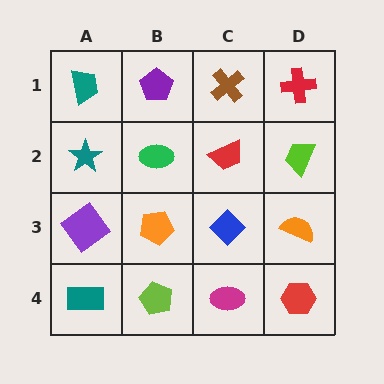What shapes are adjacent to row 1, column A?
A teal star (row 2, column A), a purple pentagon (row 1, column B).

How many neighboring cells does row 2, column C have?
4.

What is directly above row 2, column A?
A teal trapezoid.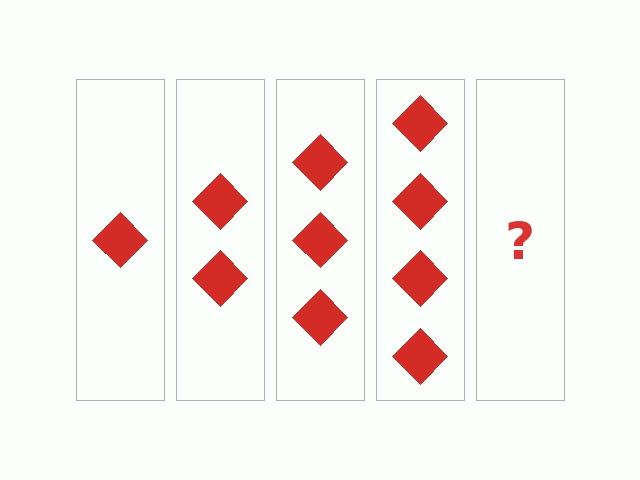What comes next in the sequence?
The next element should be 5 diamonds.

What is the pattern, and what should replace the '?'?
The pattern is that each step adds one more diamond. The '?' should be 5 diamonds.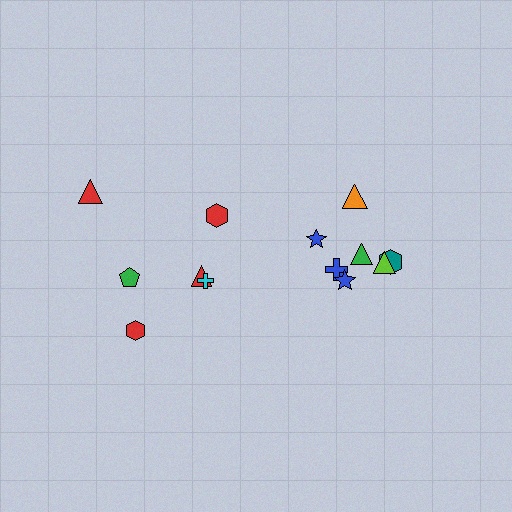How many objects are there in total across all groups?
There are 14 objects.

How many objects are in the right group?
There are 8 objects.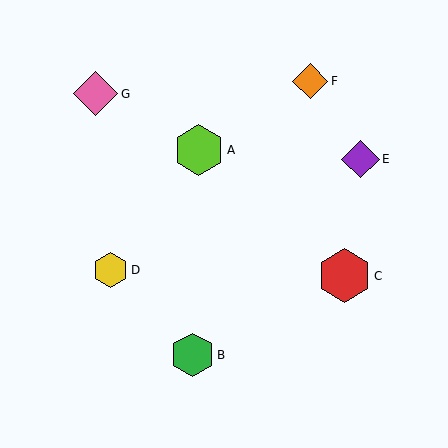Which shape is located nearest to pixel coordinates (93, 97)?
The pink diamond (labeled G) at (96, 94) is nearest to that location.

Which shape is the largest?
The red hexagon (labeled C) is the largest.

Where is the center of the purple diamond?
The center of the purple diamond is at (360, 159).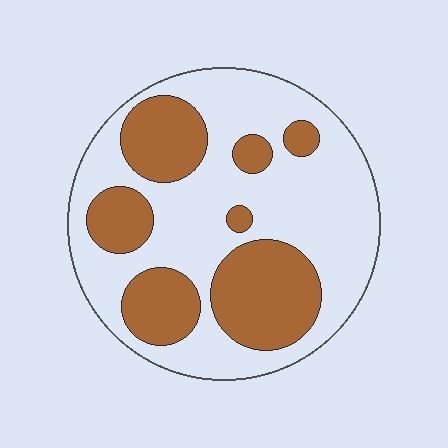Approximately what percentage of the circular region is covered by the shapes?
Approximately 35%.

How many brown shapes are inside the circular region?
7.